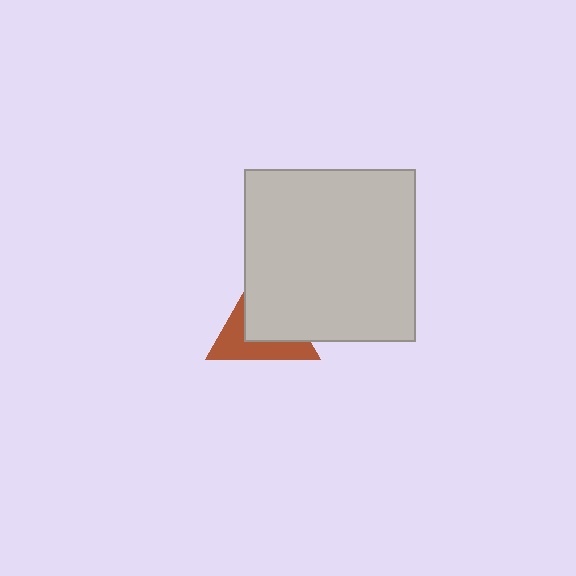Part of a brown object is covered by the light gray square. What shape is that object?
It is a triangle.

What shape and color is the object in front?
The object in front is a light gray square.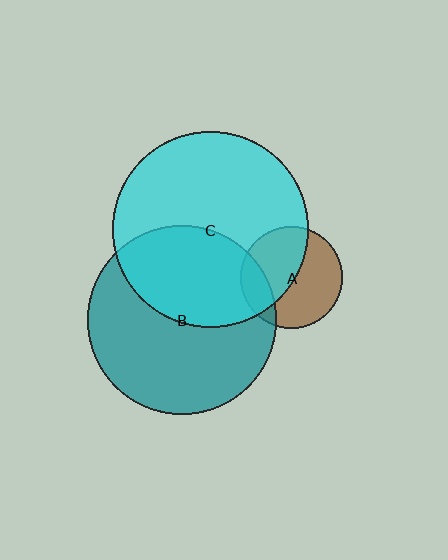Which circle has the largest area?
Circle C (cyan).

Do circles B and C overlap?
Yes.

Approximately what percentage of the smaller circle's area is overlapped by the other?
Approximately 40%.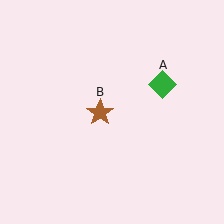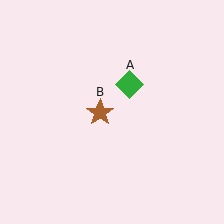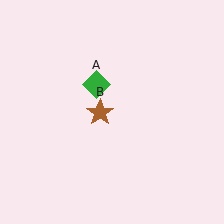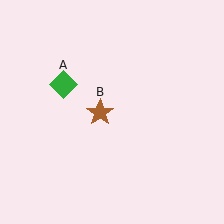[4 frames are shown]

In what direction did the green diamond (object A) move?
The green diamond (object A) moved left.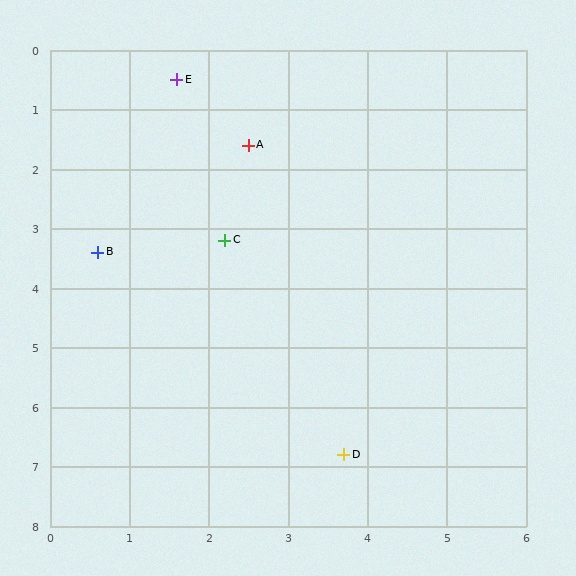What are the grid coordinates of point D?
Point D is at approximately (3.7, 6.8).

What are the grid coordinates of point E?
Point E is at approximately (1.6, 0.5).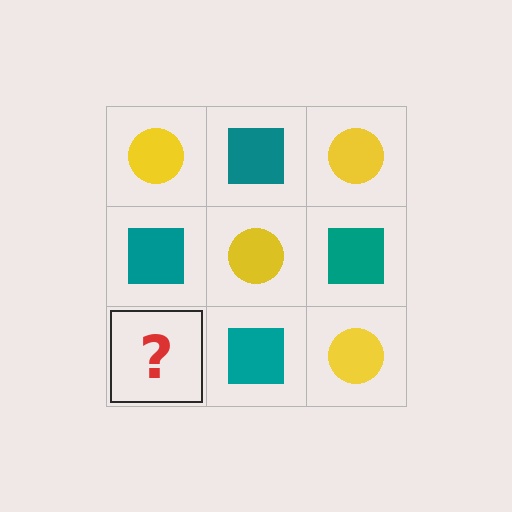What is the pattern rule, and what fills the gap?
The rule is that it alternates yellow circle and teal square in a checkerboard pattern. The gap should be filled with a yellow circle.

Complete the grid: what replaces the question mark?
The question mark should be replaced with a yellow circle.